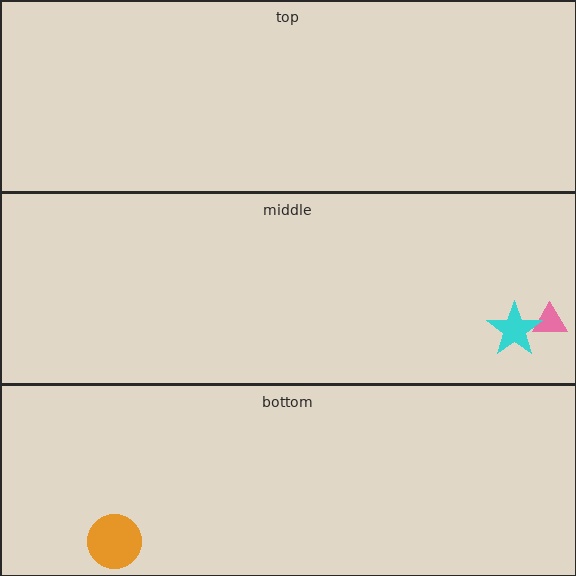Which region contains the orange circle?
The bottom region.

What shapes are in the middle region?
The pink triangle, the cyan star.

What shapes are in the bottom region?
The orange circle.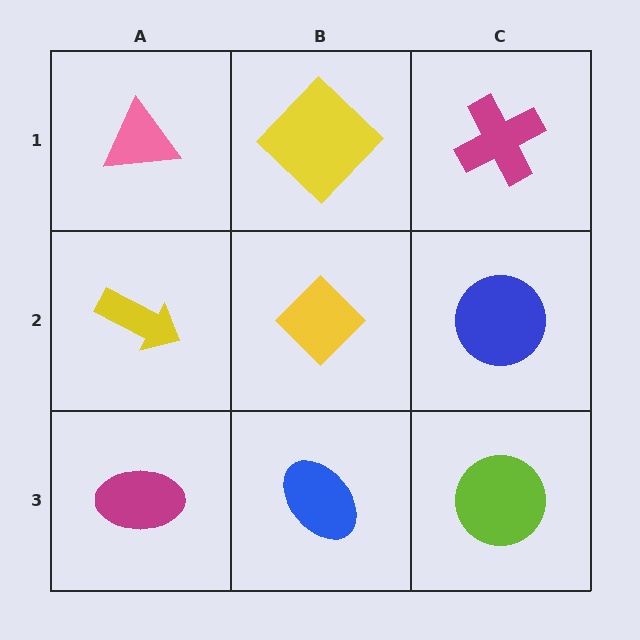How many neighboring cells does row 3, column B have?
3.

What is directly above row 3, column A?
A yellow arrow.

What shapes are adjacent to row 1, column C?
A blue circle (row 2, column C), a yellow diamond (row 1, column B).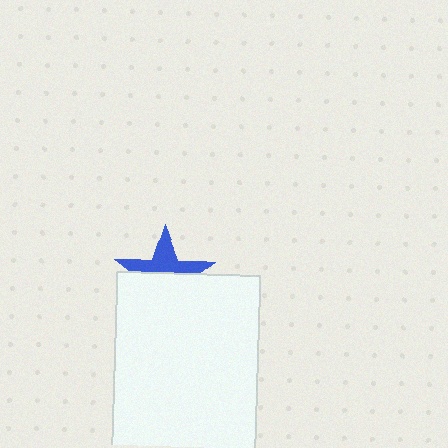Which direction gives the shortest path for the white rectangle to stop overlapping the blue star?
Moving down gives the shortest separation.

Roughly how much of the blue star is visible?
A small part of it is visible (roughly 44%).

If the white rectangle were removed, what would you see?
You would see the complete blue star.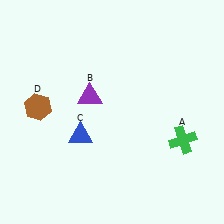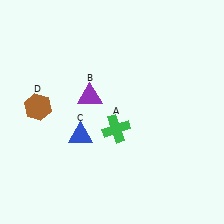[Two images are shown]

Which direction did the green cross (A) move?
The green cross (A) moved left.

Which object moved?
The green cross (A) moved left.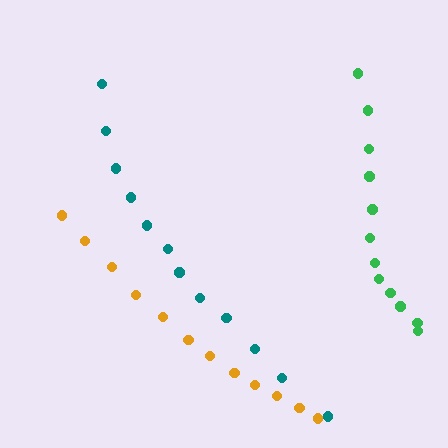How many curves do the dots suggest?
There are 3 distinct paths.